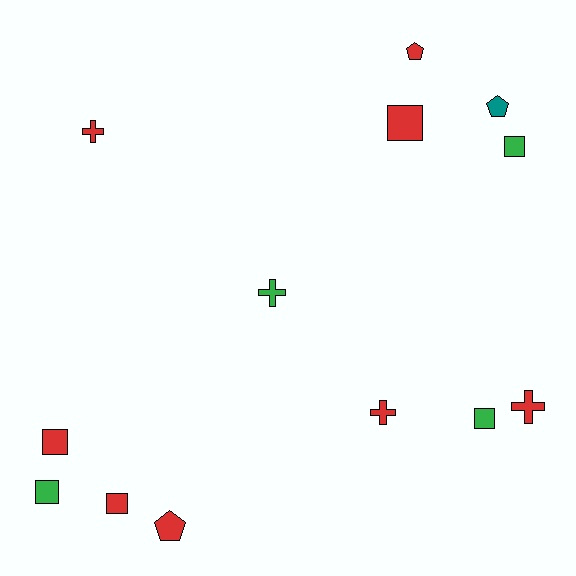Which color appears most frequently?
Red, with 8 objects.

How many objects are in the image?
There are 13 objects.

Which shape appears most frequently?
Square, with 6 objects.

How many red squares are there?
There are 3 red squares.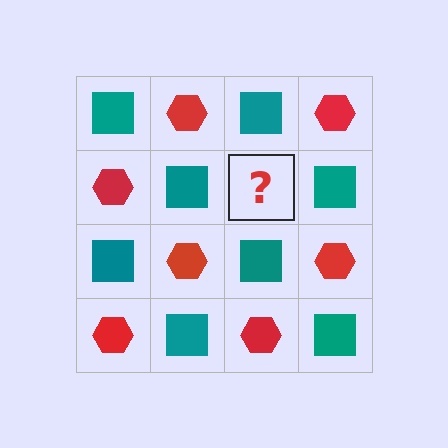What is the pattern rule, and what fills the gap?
The rule is that it alternates teal square and red hexagon in a checkerboard pattern. The gap should be filled with a red hexagon.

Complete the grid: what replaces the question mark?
The question mark should be replaced with a red hexagon.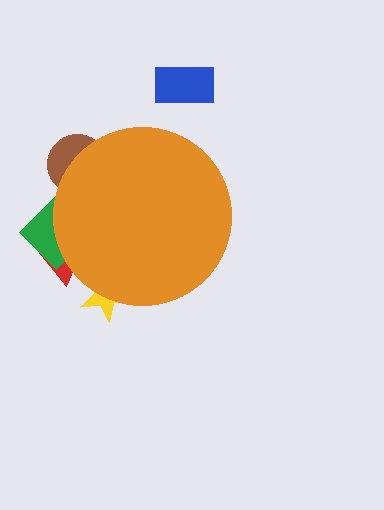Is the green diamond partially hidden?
Yes, the green diamond is partially hidden behind the orange circle.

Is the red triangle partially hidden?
Yes, the red triangle is partially hidden behind the orange circle.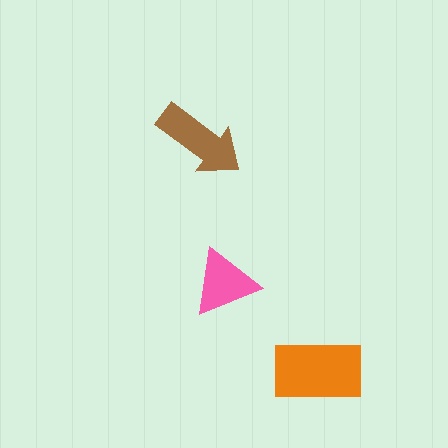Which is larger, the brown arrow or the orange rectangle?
The orange rectangle.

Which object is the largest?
The orange rectangle.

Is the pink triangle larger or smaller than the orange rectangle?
Smaller.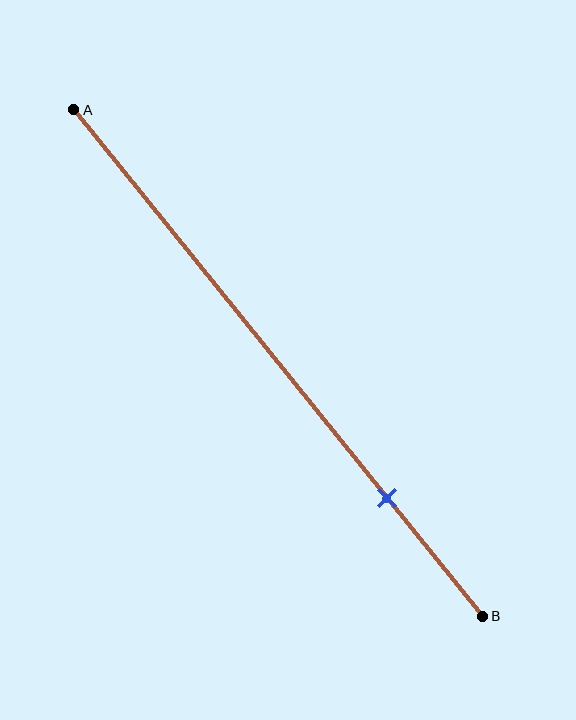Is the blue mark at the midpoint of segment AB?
No, the mark is at about 75% from A, not at the 50% midpoint.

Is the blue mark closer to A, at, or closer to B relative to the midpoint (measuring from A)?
The blue mark is closer to point B than the midpoint of segment AB.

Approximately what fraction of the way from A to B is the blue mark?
The blue mark is approximately 75% of the way from A to B.